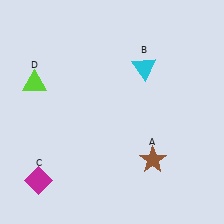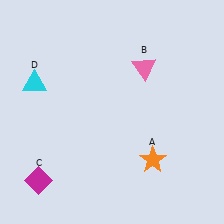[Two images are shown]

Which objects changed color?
A changed from brown to orange. B changed from cyan to pink. D changed from lime to cyan.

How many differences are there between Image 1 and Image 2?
There are 3 differences between the two images.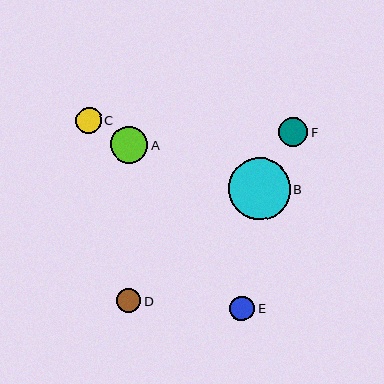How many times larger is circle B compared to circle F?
Circle B is approximately 2.1 times the size of circle F.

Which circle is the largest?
Circle B is the largest with a size of approximately 62 pixels.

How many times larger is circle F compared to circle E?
Circle F is approximately 1.2 times the size of circle E.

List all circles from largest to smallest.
From largest to smallest: B, A, F, C, E, D.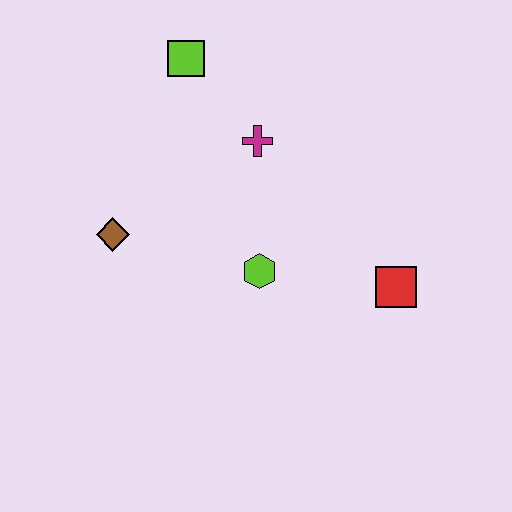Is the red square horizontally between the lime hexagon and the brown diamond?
No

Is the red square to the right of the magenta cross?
Yes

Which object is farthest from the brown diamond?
The red square is farthest from the brown diamond.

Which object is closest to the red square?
The lime hexagon is closest to the red square.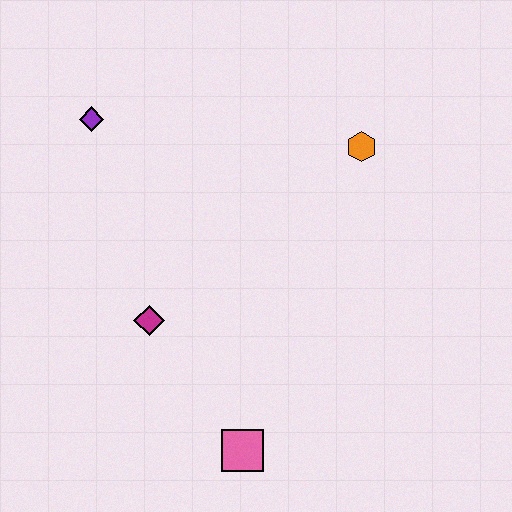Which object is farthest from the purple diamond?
The pink square is farthest from the purple diamond.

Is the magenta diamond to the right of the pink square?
No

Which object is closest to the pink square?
The magenta diamond is closest to the pink square.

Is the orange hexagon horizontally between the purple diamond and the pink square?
No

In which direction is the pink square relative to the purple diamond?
The pink square is below the purple diamond.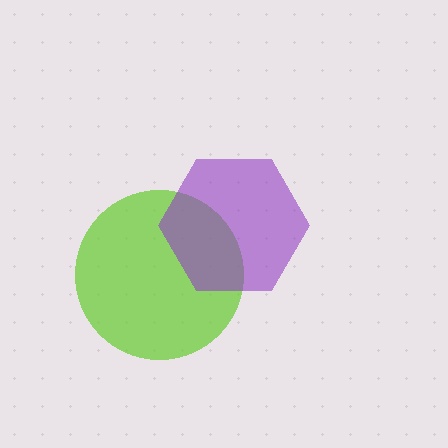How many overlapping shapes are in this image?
There are 2 overlapping shapes in the image.